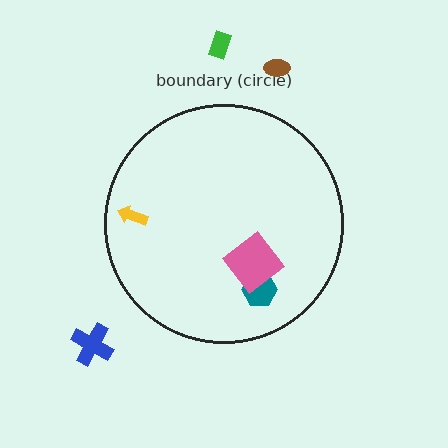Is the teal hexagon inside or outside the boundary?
Inside.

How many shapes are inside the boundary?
3 inside, 3 outside.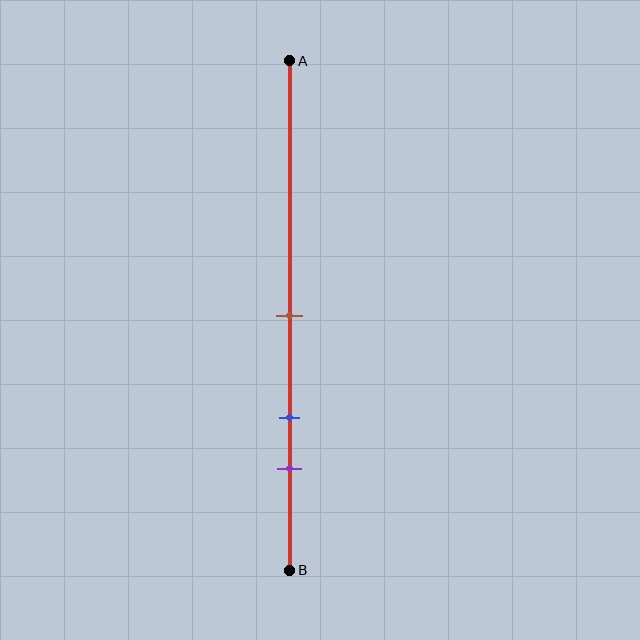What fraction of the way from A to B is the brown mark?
The brown mark is approximately 50% (0.5) of the way from A to B.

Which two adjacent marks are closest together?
The blue and purple marks are the closest adjacent pair.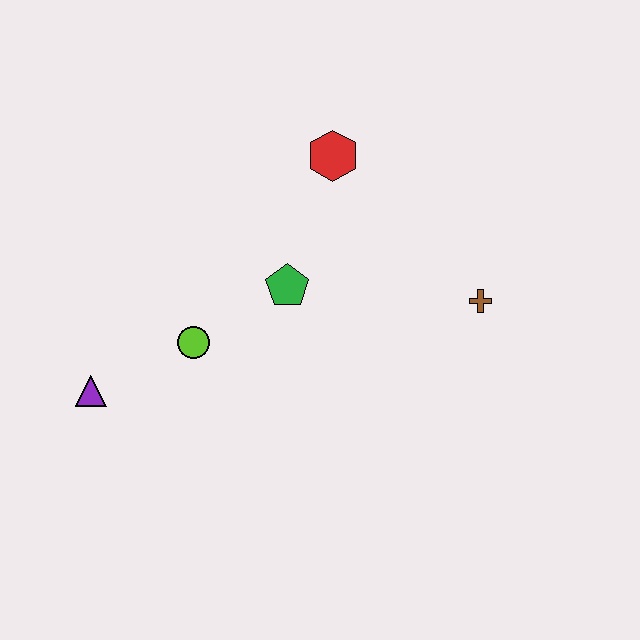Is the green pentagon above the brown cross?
Yes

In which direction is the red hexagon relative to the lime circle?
The red hexagon is above the lime circle.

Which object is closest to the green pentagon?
The lime circle is closest to the green pentagon.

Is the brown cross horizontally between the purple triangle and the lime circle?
No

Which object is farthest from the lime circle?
The brown cross is farthest from the lime circle.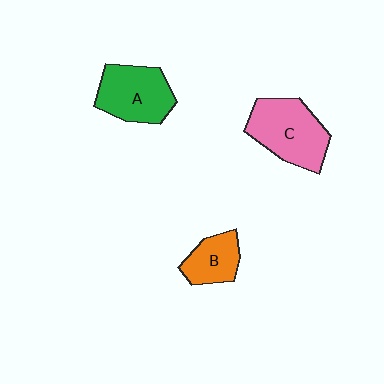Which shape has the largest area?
Shape C (pink).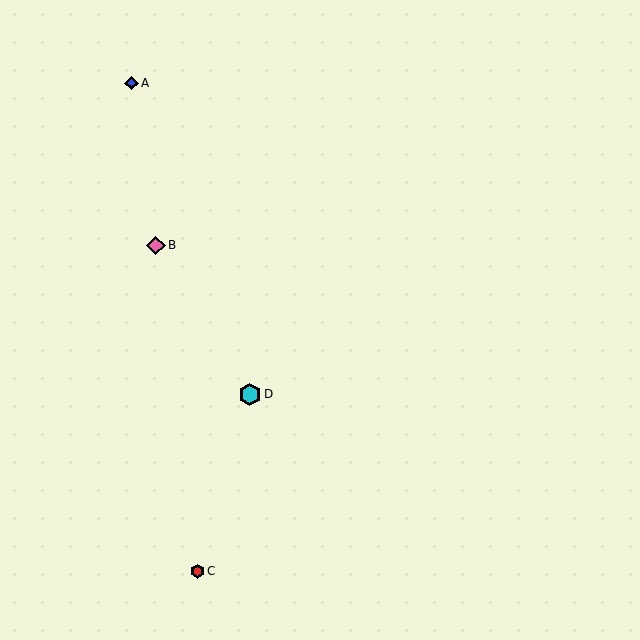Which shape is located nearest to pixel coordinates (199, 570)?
The red hexagon (labeled C) at (197, 571) is nearest to that location.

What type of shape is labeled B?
Shape B is a pink diamond.